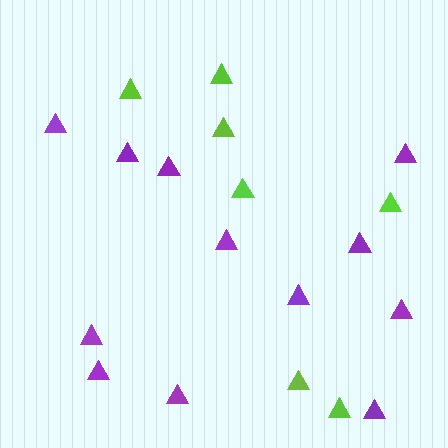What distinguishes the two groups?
There are 2 groups: one group of lime triangles (7) and one group of purple triangles (12).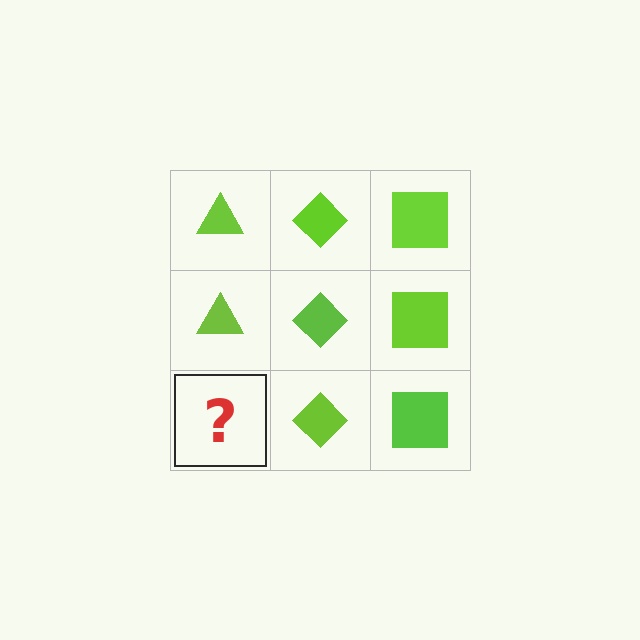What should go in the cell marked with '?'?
The missing cell should contain a lime triangle.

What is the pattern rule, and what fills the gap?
The rule is that each column has a consistent shape. The gap should be filled with a lime triangle.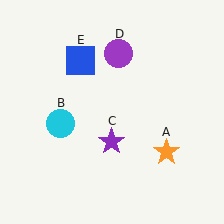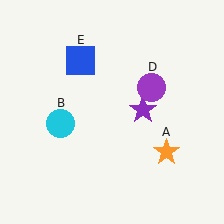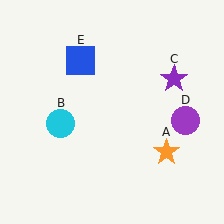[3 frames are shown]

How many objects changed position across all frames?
2 objects changed position: purple star (object C), purple circle (object D).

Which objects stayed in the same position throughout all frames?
Orange star (object A) and cyan circle (object B) and blue square (object E) remained stationary.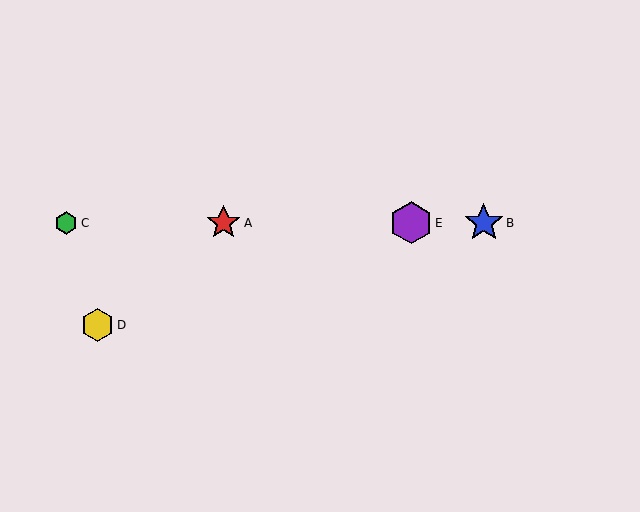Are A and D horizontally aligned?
No, A is at y≈223 and D is at y≈325.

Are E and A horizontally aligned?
Yes, both are at y≈223.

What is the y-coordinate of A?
Object A is at y≈223.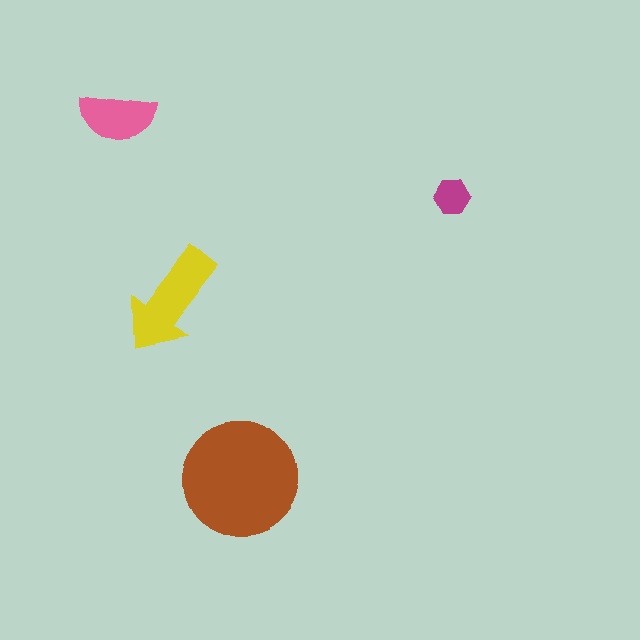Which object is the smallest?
The magenta hexagon.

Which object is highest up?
The pink semicircle is topmost.